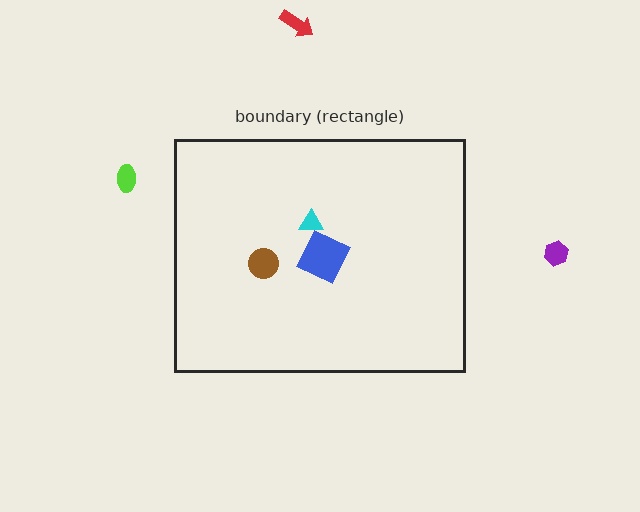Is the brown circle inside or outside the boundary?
Inside.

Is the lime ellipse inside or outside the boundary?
Outside.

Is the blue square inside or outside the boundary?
Inside.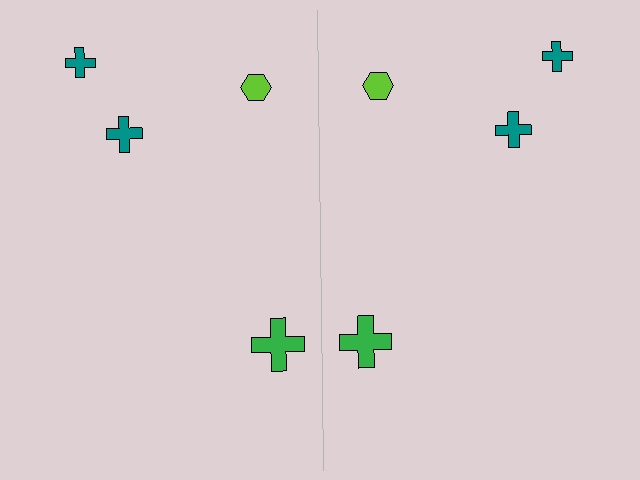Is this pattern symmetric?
Yes, this pattern has bilateral (reflection) symmetry.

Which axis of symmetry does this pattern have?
The pattern has a vertical axis of symmetry running through the center of the image.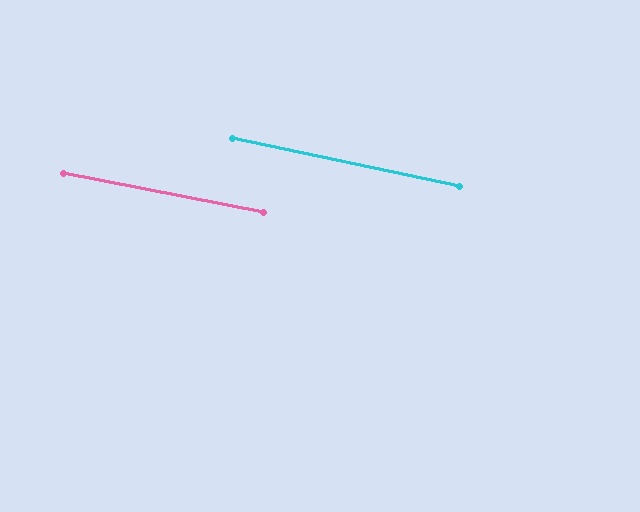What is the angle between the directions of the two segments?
Approximately 1 degree.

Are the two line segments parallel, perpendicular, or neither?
Parallel — their directions differ by only 1.1°.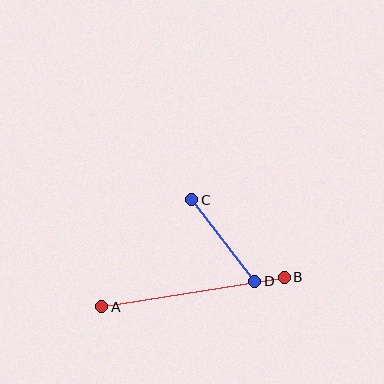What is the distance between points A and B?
The distance is approximately 185 pixels.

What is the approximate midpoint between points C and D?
The midpoint is at approximately (223, 240) pixels.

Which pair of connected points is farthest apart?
Points A and B are farthest apart.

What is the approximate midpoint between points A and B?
The midpoint is at approximately (193, 292) pixels.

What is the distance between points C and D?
The distance is approximately 103 pixels.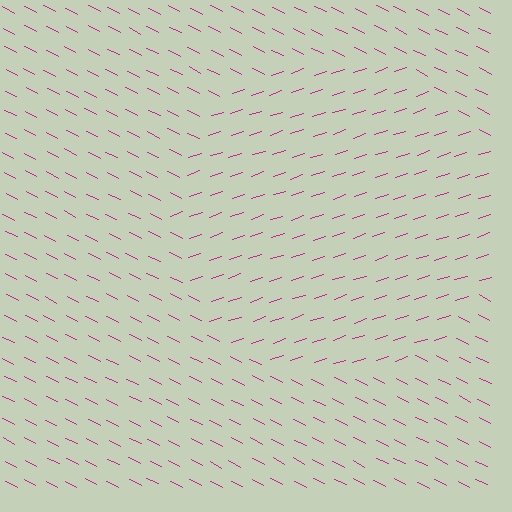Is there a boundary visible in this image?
Yes, there is a texture boundary formed by a change in line orientation.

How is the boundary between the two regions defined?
The boundary is defined purely by a change in line orientation (approximately 45 degrees difference). All lines are the same color and thickness.